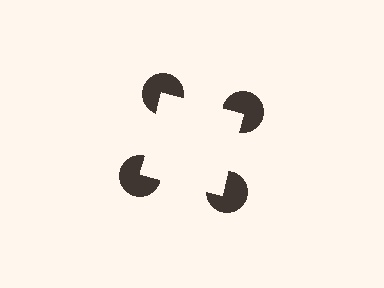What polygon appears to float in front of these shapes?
An illusory square — its edges are inferred from the aligned wedge cuts in the pac-man discs, not physically drawn.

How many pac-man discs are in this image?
There are 4 — one at each vertex of the illusory square.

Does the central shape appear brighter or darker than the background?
It typically appears slightly brighter than the background, even though no actual brightness change is drawn.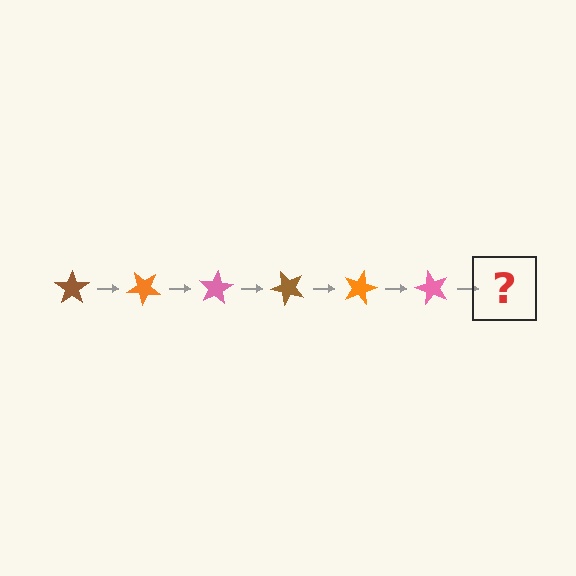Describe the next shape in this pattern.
It should be a brown star, rotated 240 degrees from the start.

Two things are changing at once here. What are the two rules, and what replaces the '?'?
The two rules are that it rotates 40 degrees each step and the color cycles through brown, orange, and pink. The '?' should be a brown star, rotated 240 degrees from the start.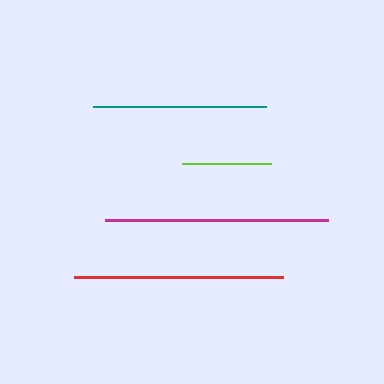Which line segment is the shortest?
The lime line is the shortest at approximately 89 pixels.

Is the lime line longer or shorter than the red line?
The red line is longer than the lime line.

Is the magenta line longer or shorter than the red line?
The magenta line is longer than the red line.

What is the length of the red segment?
The red segment is approximately 209 pixels long.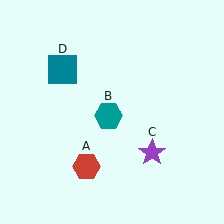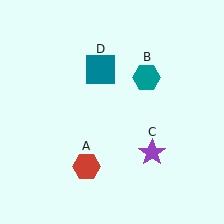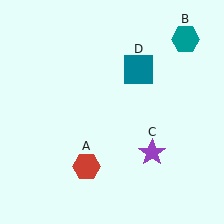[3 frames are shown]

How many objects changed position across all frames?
2 objects changed position: teal hexagon (object B), teal square (object D).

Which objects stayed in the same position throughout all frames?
Red hexagon (object A) and purple star (object C) remained stationary.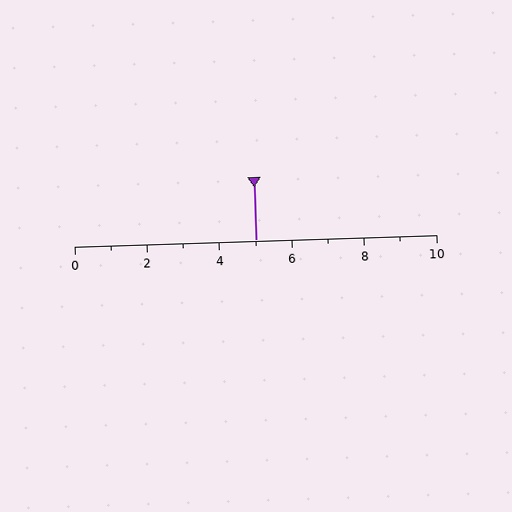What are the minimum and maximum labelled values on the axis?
The axis runs from 0 to 10.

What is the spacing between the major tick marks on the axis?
The major ticks are spaced 2 apart.